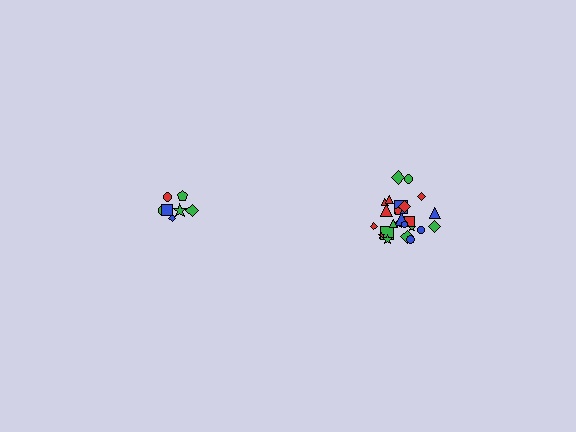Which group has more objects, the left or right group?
The right group.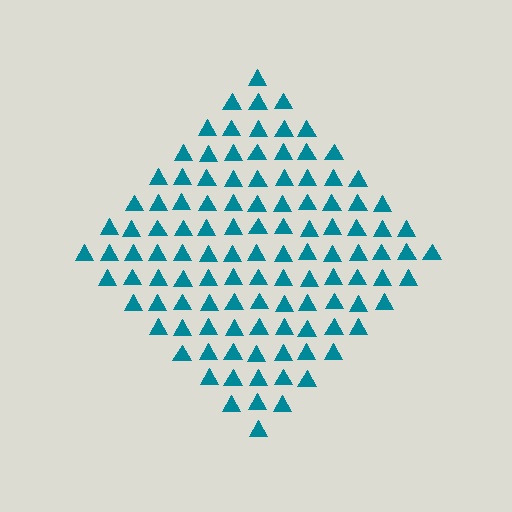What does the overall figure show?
The overall figure shows a diamond.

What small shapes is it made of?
It is made of small triangles.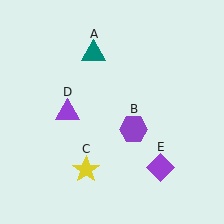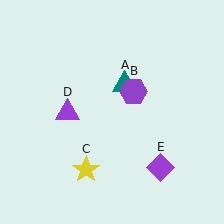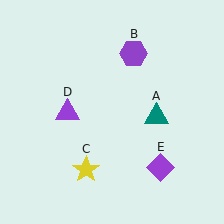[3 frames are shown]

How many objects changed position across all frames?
2 objects changed position: teal triangle (object A), purple hexagon (object B).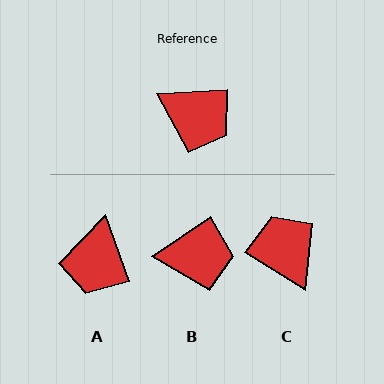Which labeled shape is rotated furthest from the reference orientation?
C, about 145 degrees away.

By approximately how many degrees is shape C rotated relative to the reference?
Approximately 145 degrees counter-clockwise.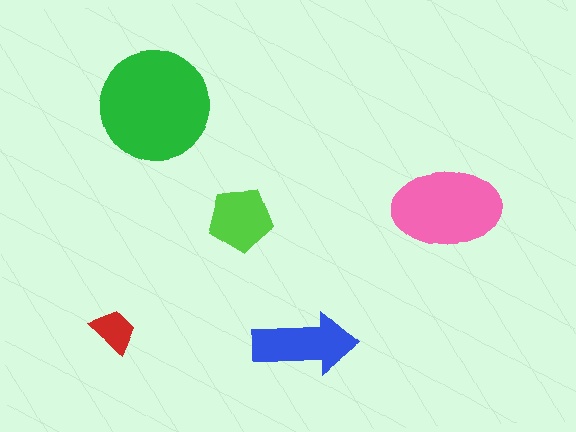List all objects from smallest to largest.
The red trapezoid, the lime pentagon, the blue arrow, the pink ellipse, the green circle.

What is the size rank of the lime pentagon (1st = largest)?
4th.